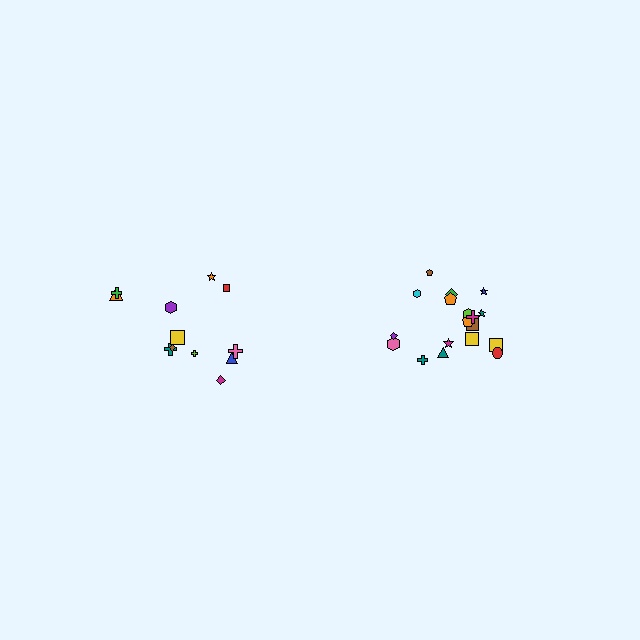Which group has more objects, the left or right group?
The right group.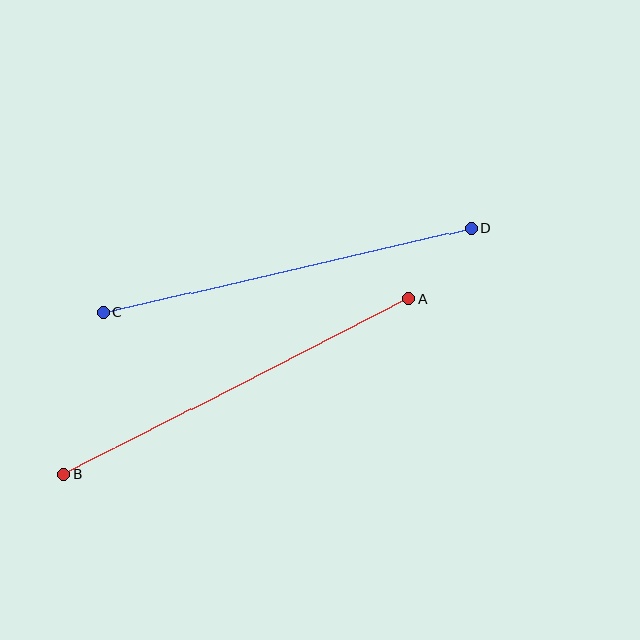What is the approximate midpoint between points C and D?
The midpoint is at approximately (287, 270) pixels.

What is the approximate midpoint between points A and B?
The midpoint is at approximately (237, 386) pixels.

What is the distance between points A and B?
The distance is approximately 386 pixels.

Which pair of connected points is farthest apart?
Points A and B are farthest apart.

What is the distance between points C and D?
The distance is approximately 378 pixels.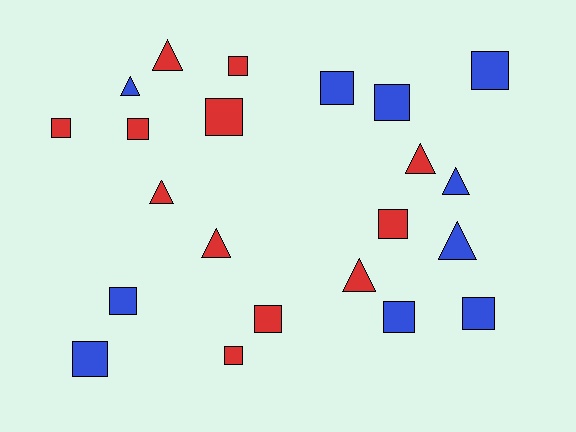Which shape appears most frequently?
Square, with 14 objects.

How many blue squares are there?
There are 7 blue squares.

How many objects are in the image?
There are 22 objects.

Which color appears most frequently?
Red, with 12 objects.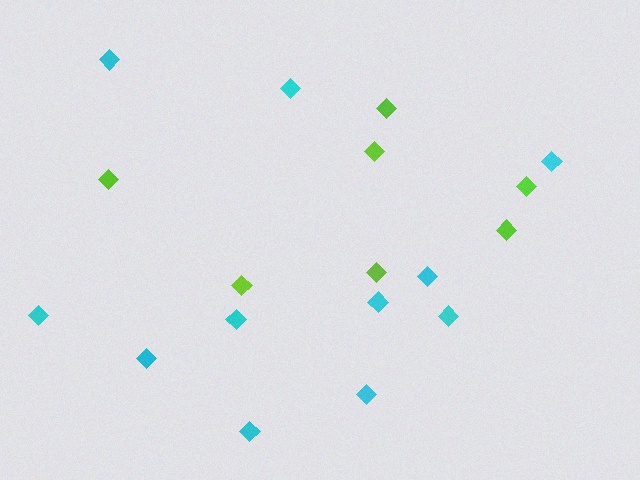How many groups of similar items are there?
There are 2 groups: one group of cyan diamonds (11) and one group of lime diamonds (7).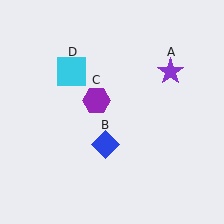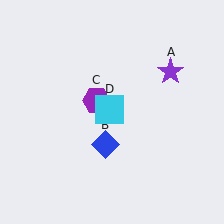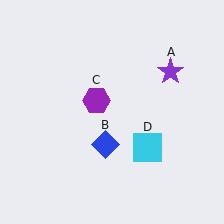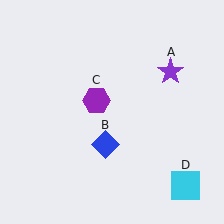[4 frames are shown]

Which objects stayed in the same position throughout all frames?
Purple star (object A) and blue diamond (object B) and purple hexagon (object C) remained stationary.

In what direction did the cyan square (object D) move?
The cyan square (object D) moved down and to the right.